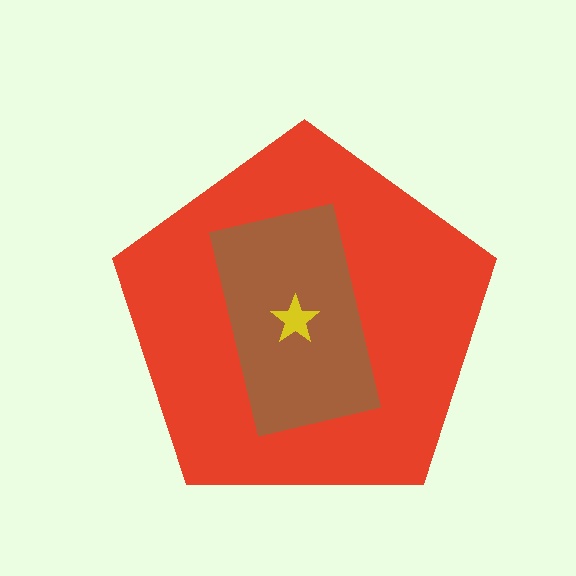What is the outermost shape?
The red pentagon.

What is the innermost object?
The yellow star.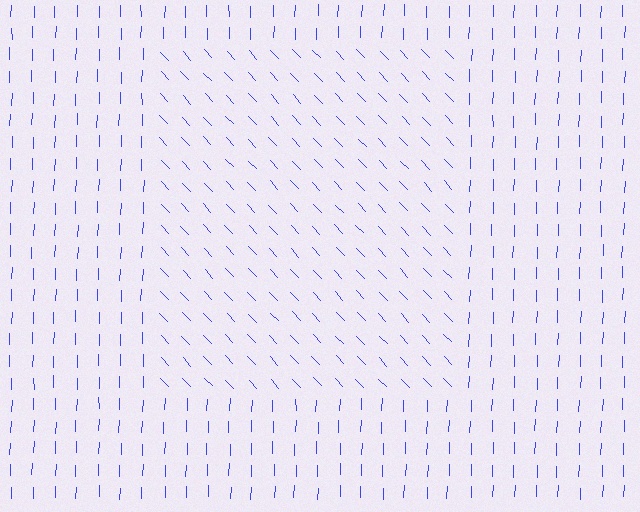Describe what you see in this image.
The image is filled with small blue line segments. A rectangle region in the image has lines oriented differently from the surrounding lines, creating a visible texture boundary.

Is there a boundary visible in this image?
Yes, there is a texture boundary formed by a change in line orientation.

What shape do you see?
I see a rectangle.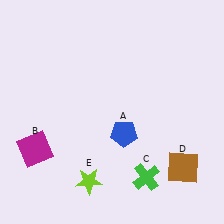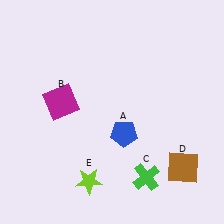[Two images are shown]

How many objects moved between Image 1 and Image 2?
1 object moved between the two images.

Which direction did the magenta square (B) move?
The magenta square (B) moved up.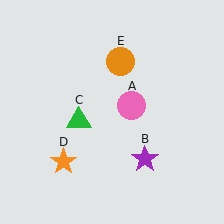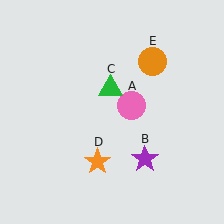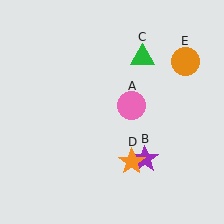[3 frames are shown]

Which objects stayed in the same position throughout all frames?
Pink circle (object A) and purple star (object B) remained stationary.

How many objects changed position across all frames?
3 objects changed position: green triangle (object C), orange star (object D), orange circle (object E).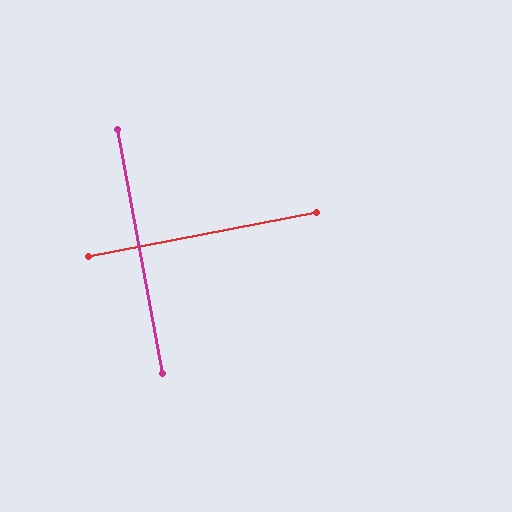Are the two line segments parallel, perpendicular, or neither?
Perpendicular — they meet at approximately 90°.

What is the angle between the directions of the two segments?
Approximately 90 degrees.